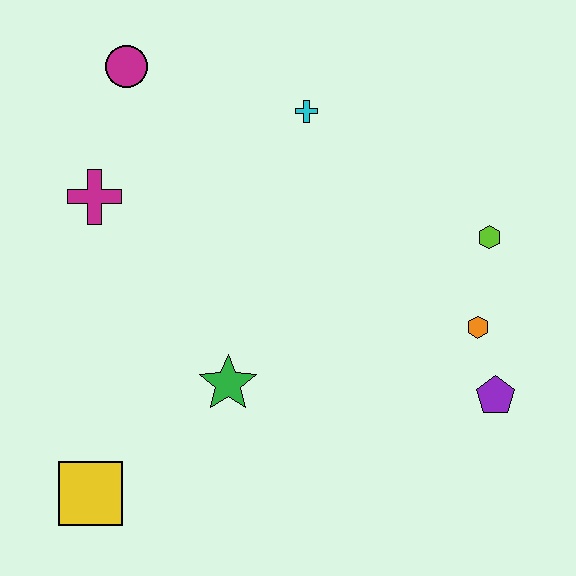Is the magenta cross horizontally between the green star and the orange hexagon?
No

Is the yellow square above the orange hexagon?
No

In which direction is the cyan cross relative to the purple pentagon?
The cyan cross is above the purple pentagon.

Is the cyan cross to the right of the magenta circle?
Yes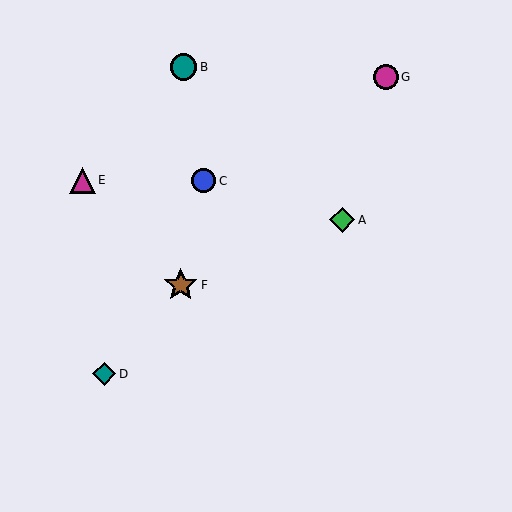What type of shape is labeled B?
Shape B is a teal circle.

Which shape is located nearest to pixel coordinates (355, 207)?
The green diamond (labeled A) at (342, 220) is nearest to that location.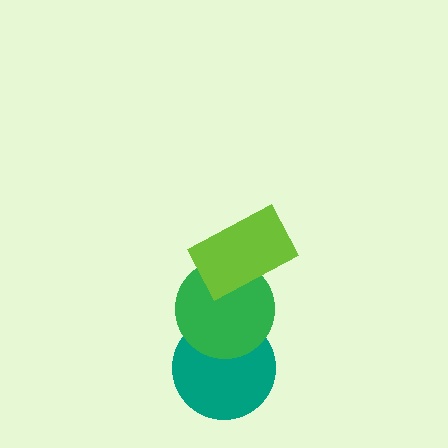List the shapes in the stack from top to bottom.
From top to bottom: the lime rectangle, the green circle, the teal circle.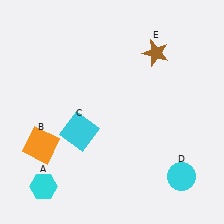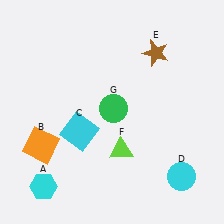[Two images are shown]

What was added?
A lime triangle (F), a green circle (G) were added in Image 2.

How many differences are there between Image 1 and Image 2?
There are 2 differences between the two images.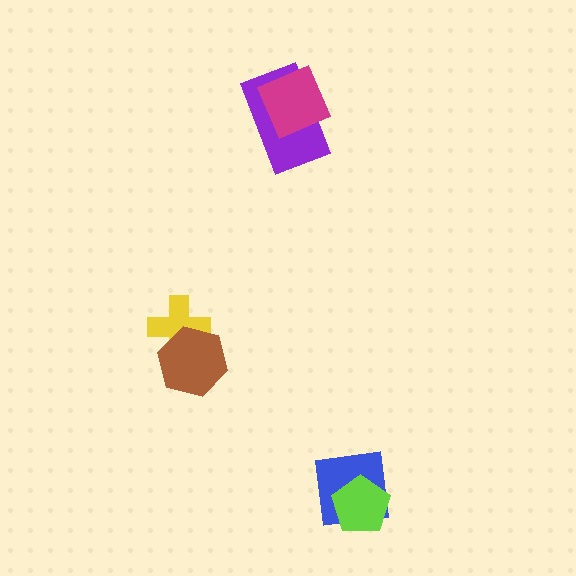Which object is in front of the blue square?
The lime pentagon is in front of the blue square.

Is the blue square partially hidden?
Yes, it is partially covered by another shape.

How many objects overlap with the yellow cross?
1 object overlaps with the yellow cross.